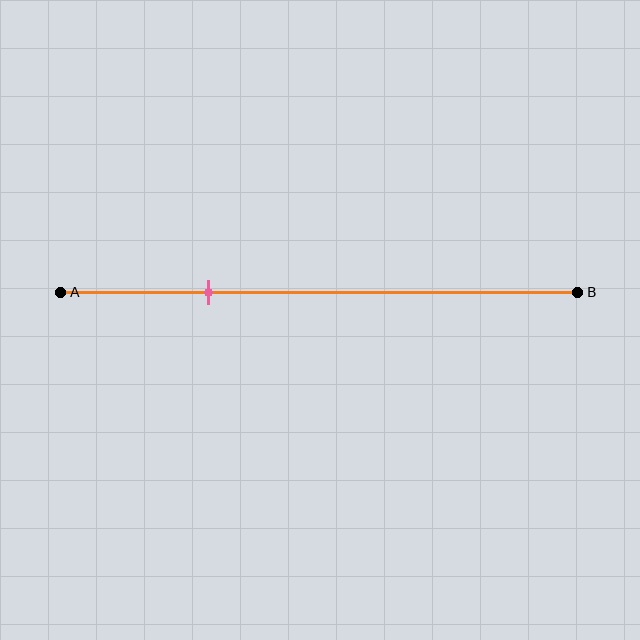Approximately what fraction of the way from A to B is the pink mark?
The pink mark is approximately 30% of the way from A to B.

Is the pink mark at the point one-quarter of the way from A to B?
No, the mark is at about 30% from A, not at the 25% one-quarter point.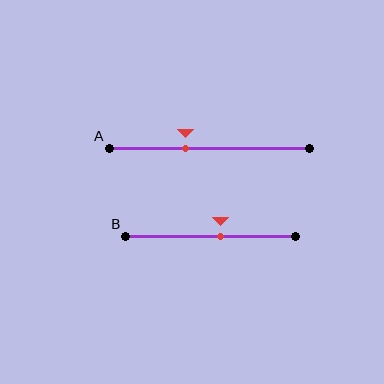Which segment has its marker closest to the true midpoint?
Segment B has its marker closest to the true midpoint.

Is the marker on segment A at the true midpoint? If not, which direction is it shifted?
No, the marker on segment A is shifted to the left by about 12% of the segment length.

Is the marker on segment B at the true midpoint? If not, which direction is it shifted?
No, the marker on segment B is shifted to the right by about 6% of the segment length.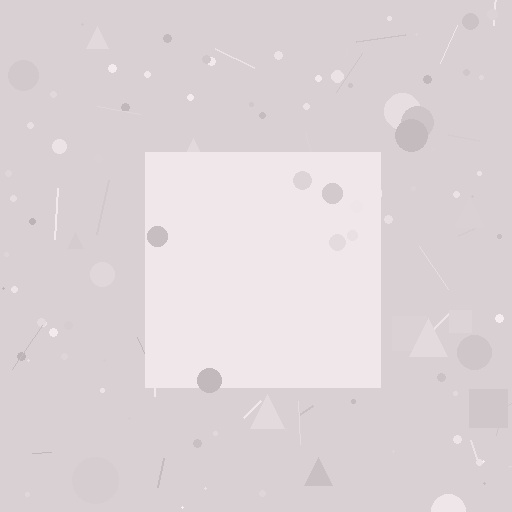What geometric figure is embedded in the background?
A square is embedded in the background.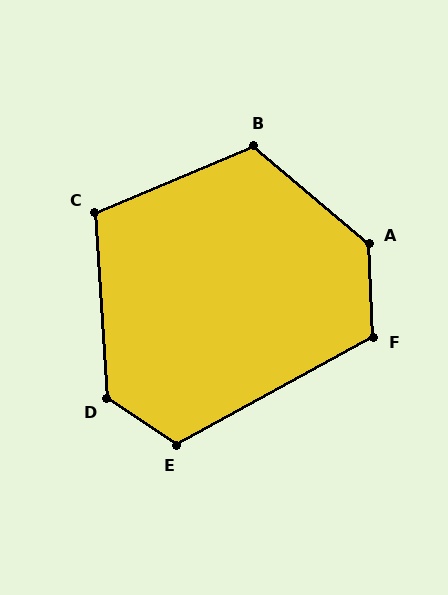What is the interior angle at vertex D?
Approximately 127 degrees (obtuse).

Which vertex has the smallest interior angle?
C, at approximately 109 degrees.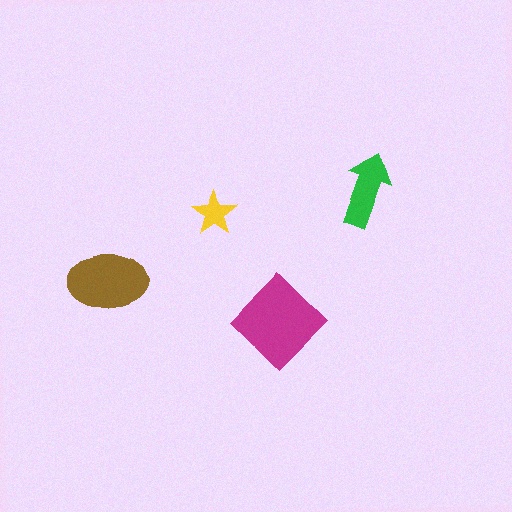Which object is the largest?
The magenta diamond.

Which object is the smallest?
The yellow star.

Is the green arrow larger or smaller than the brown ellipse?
Smaller.